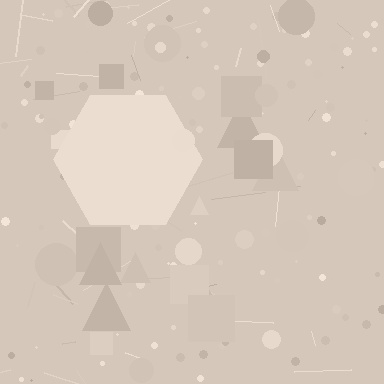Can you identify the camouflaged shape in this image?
The camouflaged shape is a hexagon.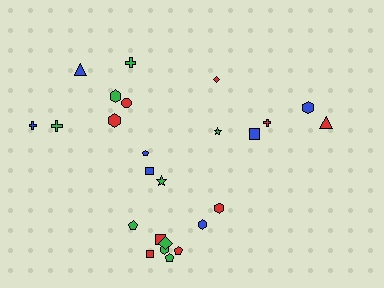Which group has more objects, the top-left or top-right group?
The top-left group.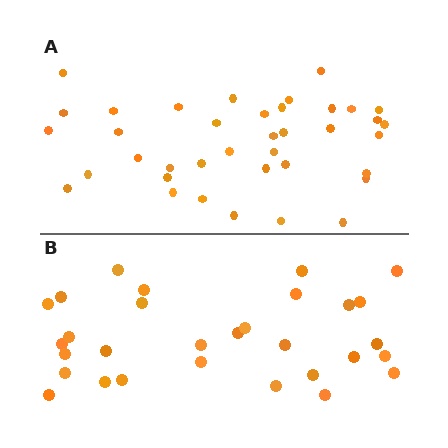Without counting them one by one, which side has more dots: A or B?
Region A (the top region) has more dots.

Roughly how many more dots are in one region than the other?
Region A has roughly 8 or so more dots than region B.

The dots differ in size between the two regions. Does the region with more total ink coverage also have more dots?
No. Region B has more total ink coverage because its dots are larger, but region A actually contains more individual dots. Total area can be misleading — the number of items is what matters here.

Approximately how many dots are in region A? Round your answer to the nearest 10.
About 40 dots. (The exact count is 38, which rounds to 40.)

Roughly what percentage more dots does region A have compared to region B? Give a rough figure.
About 25% more.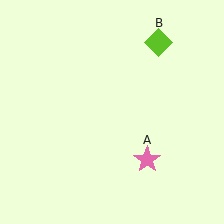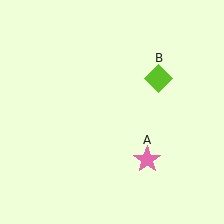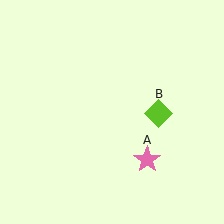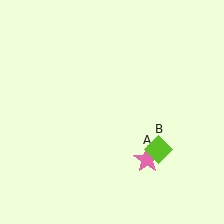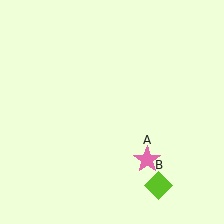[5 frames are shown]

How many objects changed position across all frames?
1 object changed position: lime diamond (object B).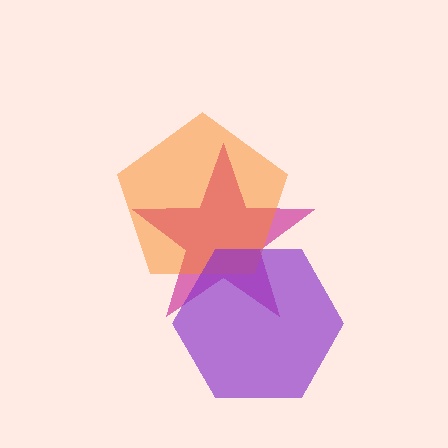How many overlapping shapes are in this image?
There are 3 overlapping shapes in the image.